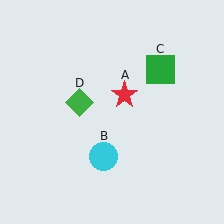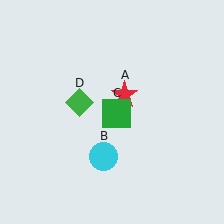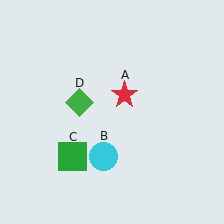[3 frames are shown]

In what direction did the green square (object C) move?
The green square (object C) moved down and to the left.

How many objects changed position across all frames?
1 object changed position: green square (object C).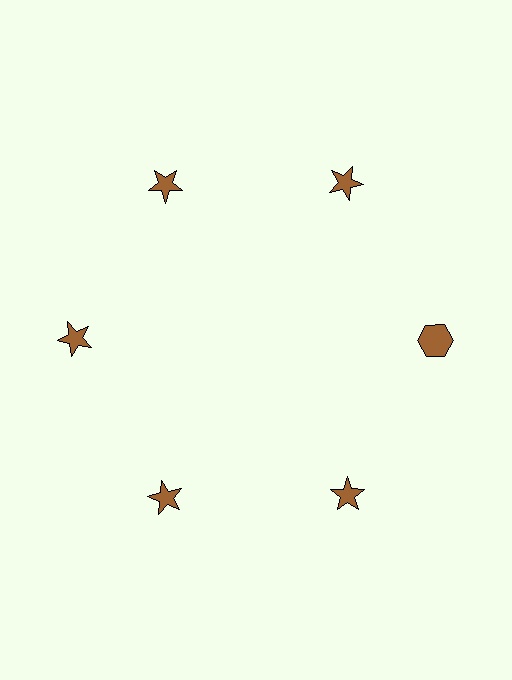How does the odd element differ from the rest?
It has a different shape: hexagon instead of star.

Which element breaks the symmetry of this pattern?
The brown hexagon at roughly the 3 o'clock position breaks the symmetry. All other shapes are brown stars.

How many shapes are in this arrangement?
There are 6 shapes arranged in a ring pattern.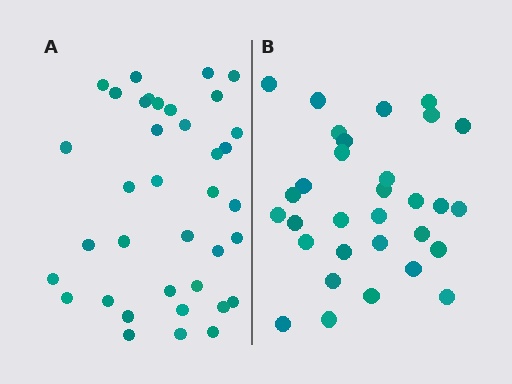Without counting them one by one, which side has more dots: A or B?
Region A (the left region) has more dots.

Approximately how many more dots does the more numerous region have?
Region A has about 6 more dots than region B.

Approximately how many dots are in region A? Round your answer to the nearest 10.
About 40 dots. (The exact count is 37, which rounds to 40.)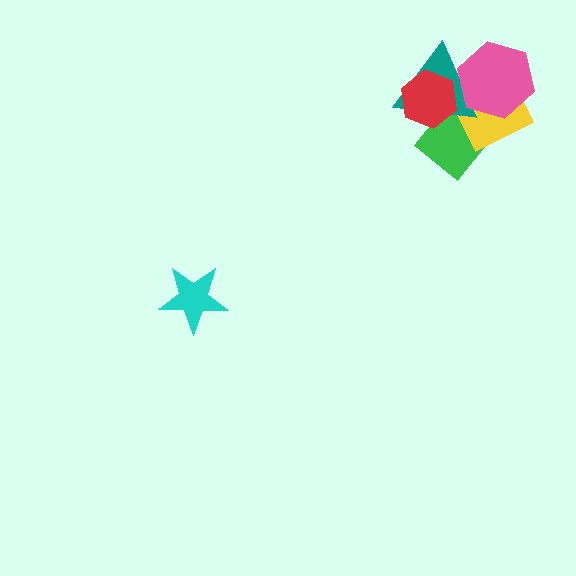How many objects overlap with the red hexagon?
3 objects overlap with the red hexagon.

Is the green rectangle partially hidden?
Yes, it is partially covered by another shape.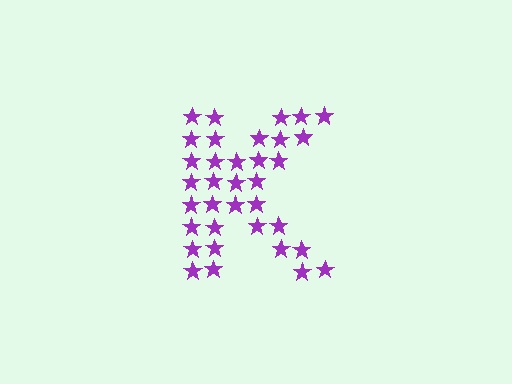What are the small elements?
The small elements are stars.